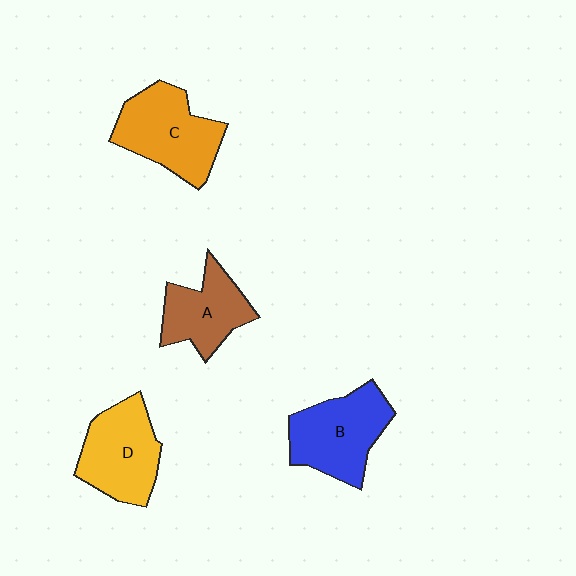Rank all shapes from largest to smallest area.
From largest to smallest: C (orange), B (blue), D (yellow), A (brown).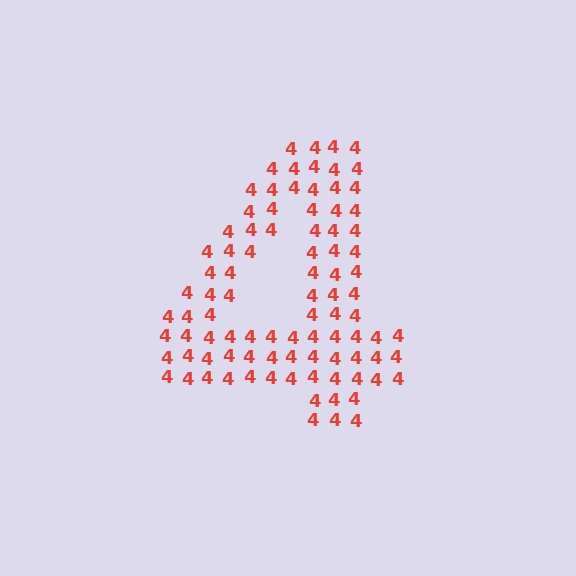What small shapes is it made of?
It is made of small digit 4's.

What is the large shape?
The large shape is the digit 4.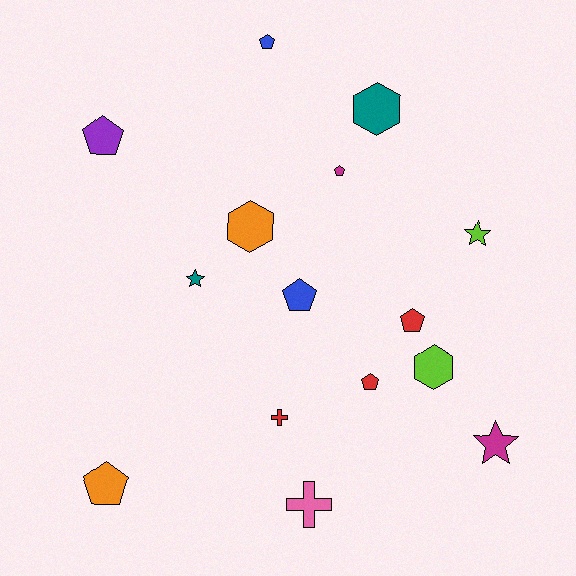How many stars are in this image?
There are 3 stars.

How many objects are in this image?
There are 15 objects.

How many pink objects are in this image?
There is 1 pink object.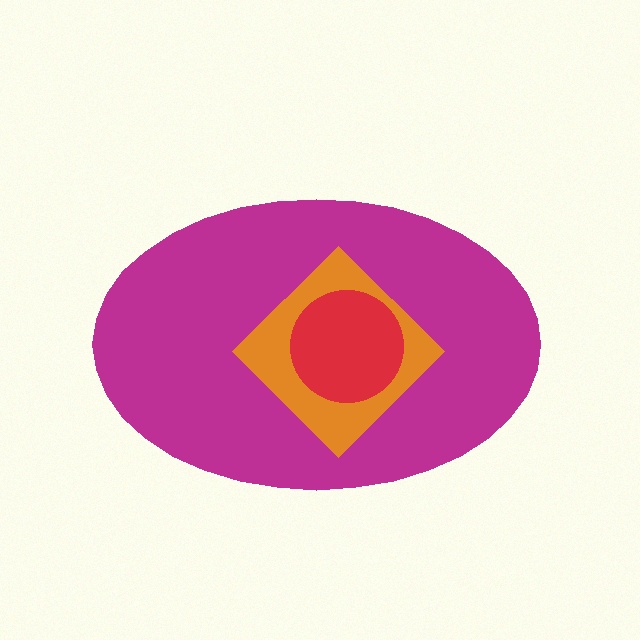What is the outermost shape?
The magenta ellipse.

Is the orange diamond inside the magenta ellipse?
Yes.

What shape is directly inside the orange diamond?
The red circle.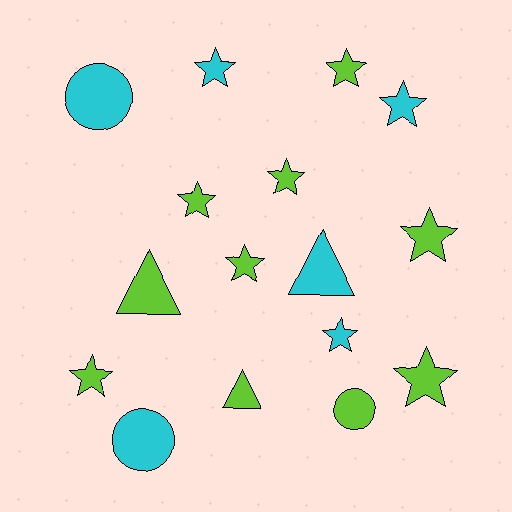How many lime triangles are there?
There are 2 lime triangles.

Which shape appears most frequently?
Star, with 10 objects.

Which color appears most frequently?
Lime, with 10 objects.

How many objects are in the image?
There are 16 objects.